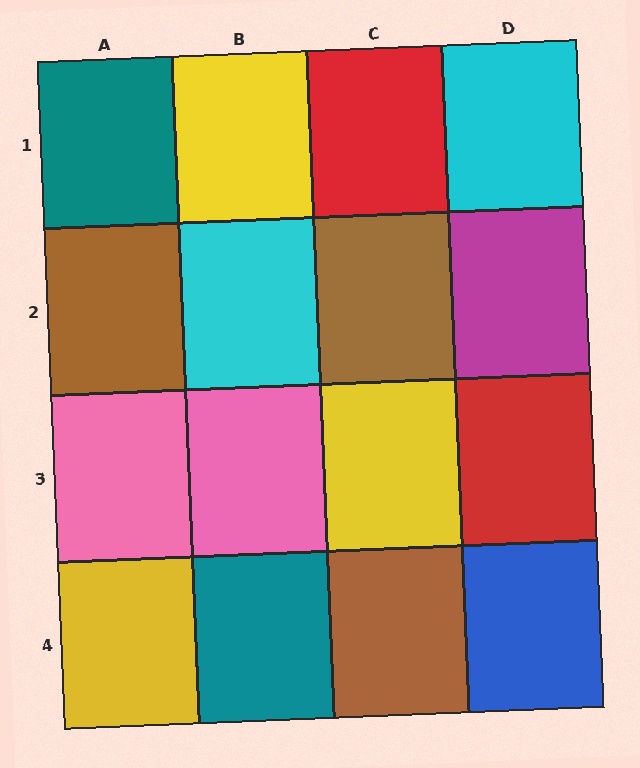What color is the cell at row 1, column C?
Red.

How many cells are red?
2 cells are red.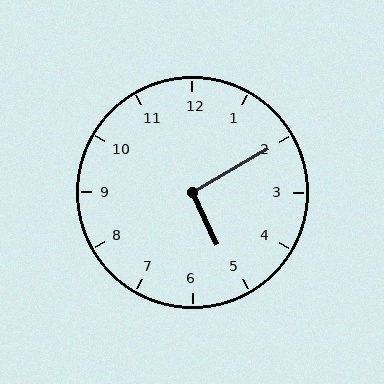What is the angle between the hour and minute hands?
Approximately 95 degrees.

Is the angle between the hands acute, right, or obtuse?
It is right.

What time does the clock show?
5:10.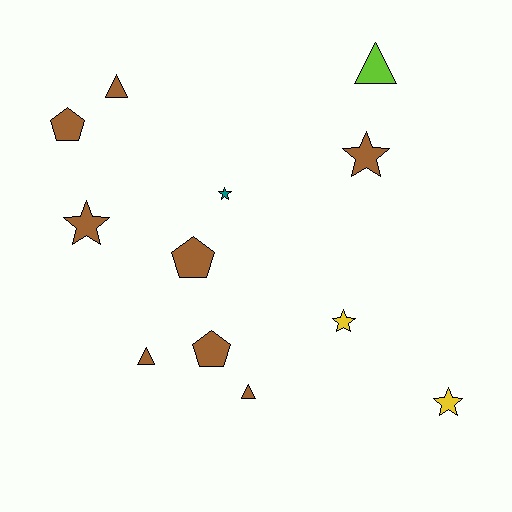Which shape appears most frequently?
Star, with 5 objects.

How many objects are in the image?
There are 12 objects.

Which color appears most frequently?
Brown, with 8 objects.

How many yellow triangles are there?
There are no yellow triangles.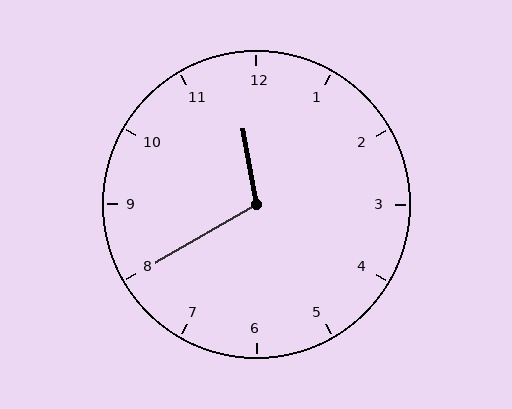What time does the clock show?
11:40.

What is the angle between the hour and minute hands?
Approximately 110 degrees.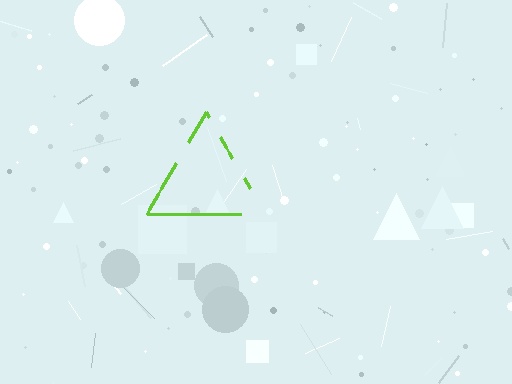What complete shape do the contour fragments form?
The contour fragments form a triangle.